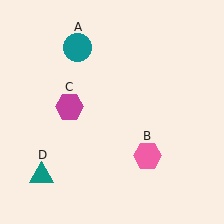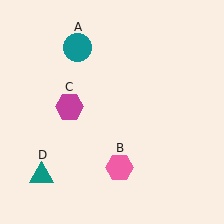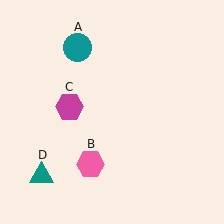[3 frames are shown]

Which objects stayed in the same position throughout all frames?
Teal circle (object A) and magenta hexagon (object C) and teal triangle (object D) remained stationary.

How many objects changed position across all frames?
1 object changed position: pink hexagon (object B).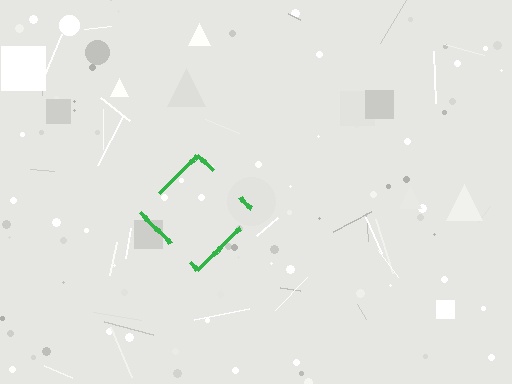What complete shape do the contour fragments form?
The contour fragments form a diamond.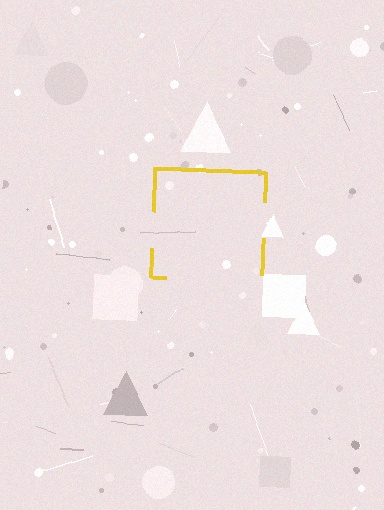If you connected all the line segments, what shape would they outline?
They would outline a square.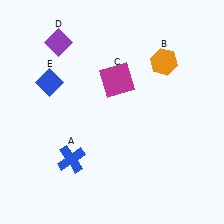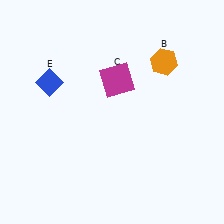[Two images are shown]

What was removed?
The blue cross (A), the purple diamond (D) were removed in Image 2.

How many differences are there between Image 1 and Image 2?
There are 2 differences between the two images.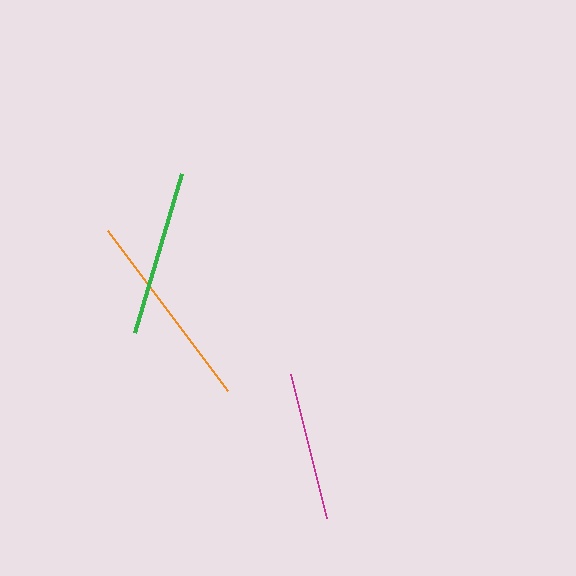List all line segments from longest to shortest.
From longest to shortest: orange, green, magenta.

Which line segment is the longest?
The orange line is the longest at approximately 200 pixels.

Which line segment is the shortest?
The magenta line is the shortest at approximately 149 pixels.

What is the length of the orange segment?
The orange segment is approximately 200 pixels long.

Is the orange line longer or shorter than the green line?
The orange line is longer than the green line.